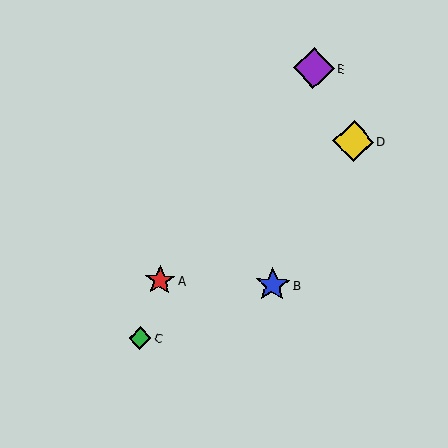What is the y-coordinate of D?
Object D is at y≈141.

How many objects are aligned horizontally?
2 objects (A, B) are aligned horizontally.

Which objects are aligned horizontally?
Objects A, B are aligned horizontally.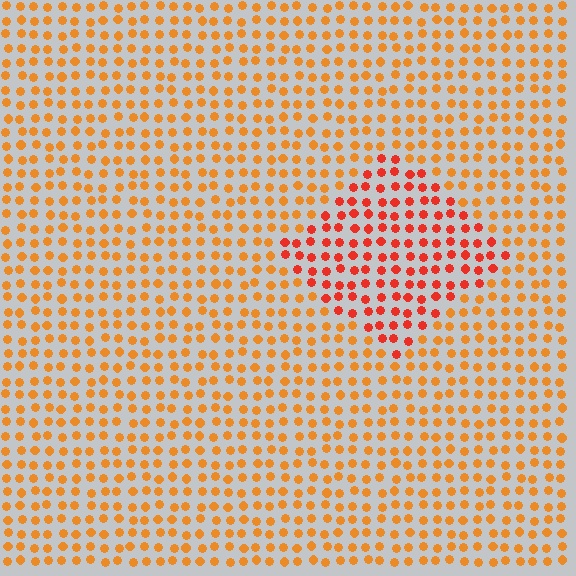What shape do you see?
I see a diamond.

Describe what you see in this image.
The image is filled with small orange elements in a uniform arrangement. A diamond-shaped region is visible where the elements are tinted to a slightly different hue, forming a subtle color boundary.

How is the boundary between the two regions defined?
The boundary is defined purely by a slight shift in hue (about 28 degrees). Spacing, size, and orientation are identical on both sides.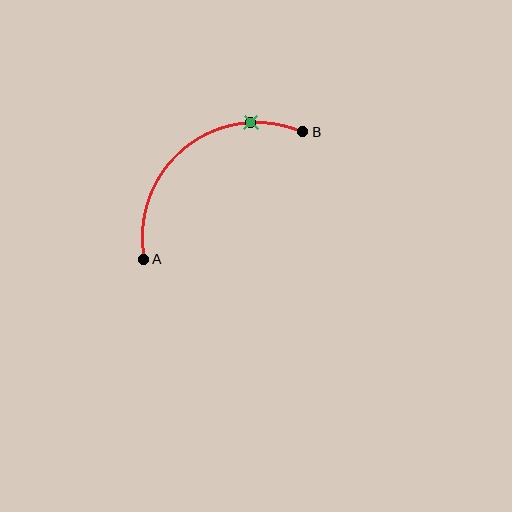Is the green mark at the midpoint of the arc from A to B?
No. The green mark lies on the arc but is closer to endpoint B. The arc midpoint would be at the point on the curve equidistant along the arc from both A and B.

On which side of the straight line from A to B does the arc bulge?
The arc bulges above and to the left of the straight line connecting A and B.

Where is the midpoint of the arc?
The arc midpoint is the point on the curve farthest from the straight line joining A and B. It sits above and to the left of that line.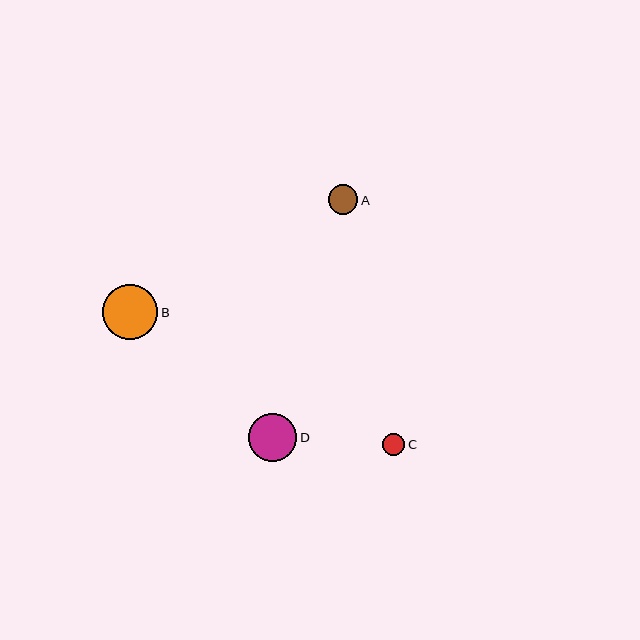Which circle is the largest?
Circle B is the largest with a size of approximately 55 pixels.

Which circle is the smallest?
Circle C is the smallest with a size of approximately 22 pixels.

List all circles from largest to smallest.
From largest to smallest: B, D, A, C.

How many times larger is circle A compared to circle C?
Circle A is approximately 1.3 times the size of circle C.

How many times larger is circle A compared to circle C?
Circle A is approximately 1.3 times the size of circle C.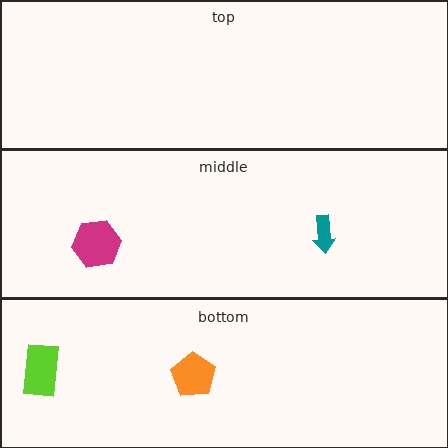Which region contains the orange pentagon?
The bottom region.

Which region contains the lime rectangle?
The bottom region.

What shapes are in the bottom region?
The lime rectangle, the orange pentagon.